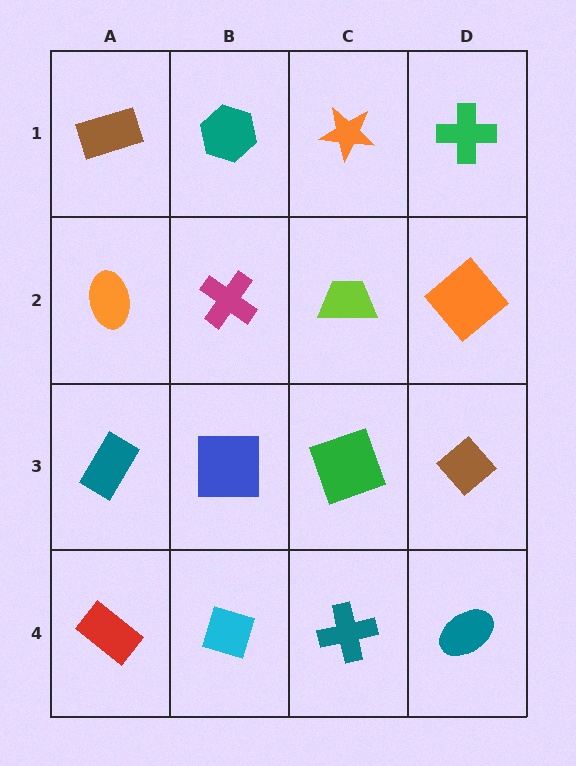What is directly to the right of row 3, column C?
A brown diamond.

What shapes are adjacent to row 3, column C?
A lime trapezoid (row 2, column C), a teal cross (row 4, column C), a blue square (row 3, column B), a brown diamond (row 3, column D).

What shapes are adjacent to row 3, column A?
An orange ellipse (row 2, column A), a red rectangle (row 4, column A), a blue square (row 3, column B).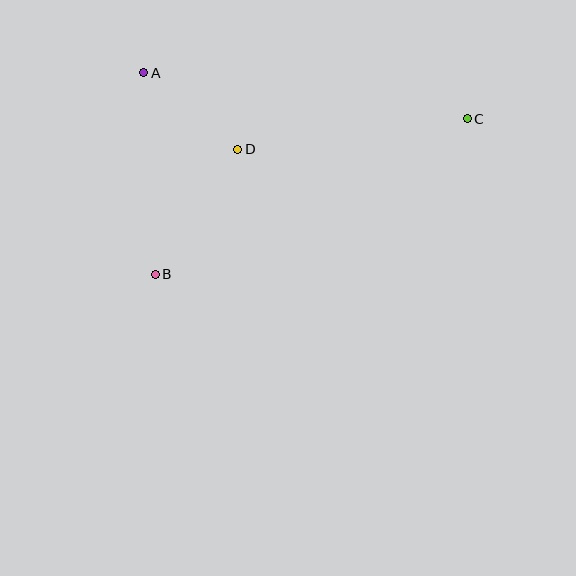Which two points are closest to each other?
Points A and D are closest to each other.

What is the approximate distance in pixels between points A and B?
The distance between A and B is approximately 202 pixels.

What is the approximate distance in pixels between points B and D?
The distance between B and D is approximately 150 pixels.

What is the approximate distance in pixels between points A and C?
The distance between A and C is approximately 326 pixels.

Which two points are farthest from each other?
Points B and C are farthest from each other.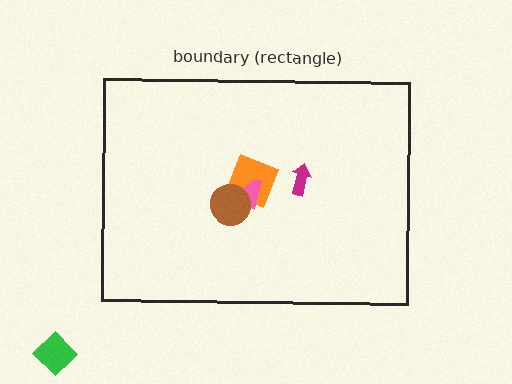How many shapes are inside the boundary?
4 inside, 1 outside.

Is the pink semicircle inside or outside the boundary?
Inside.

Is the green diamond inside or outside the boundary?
Outside.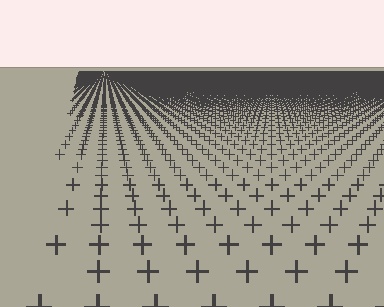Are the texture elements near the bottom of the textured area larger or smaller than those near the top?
Larger. Near the bottom, elements are closer to the viewer and appear at a bigger on-screen size.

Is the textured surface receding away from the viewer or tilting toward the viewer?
The surface is receding away from the viewer. Texture elements get smaller and denser toward the top.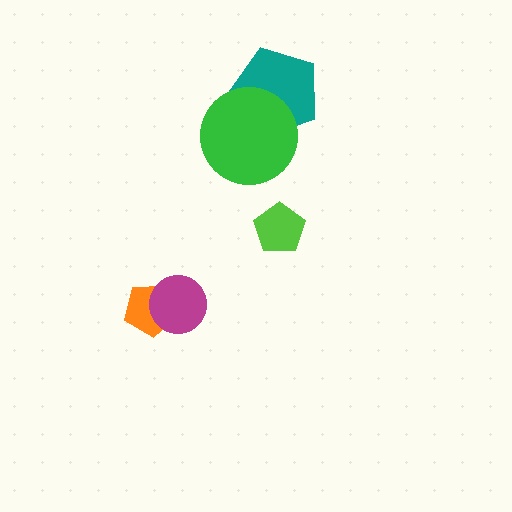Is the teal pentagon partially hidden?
Yes, it is partially covered by another shape.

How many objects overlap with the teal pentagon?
1 object overlaps with the teal pentagon.